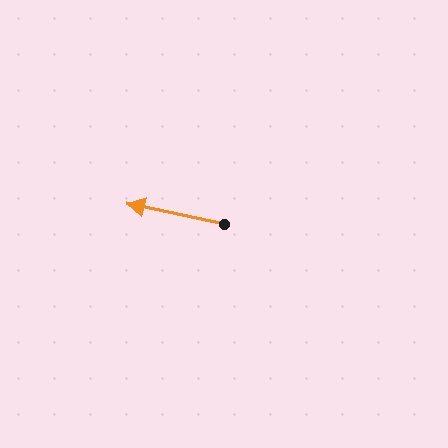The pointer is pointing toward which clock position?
Roughly 9 o'clock.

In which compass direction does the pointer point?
West.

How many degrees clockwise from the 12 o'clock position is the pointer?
Approximately 282 degrees.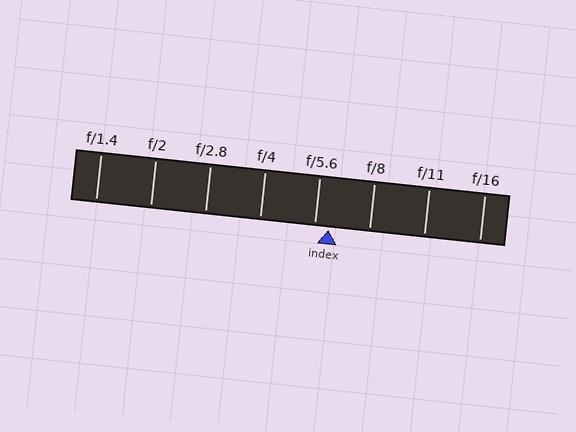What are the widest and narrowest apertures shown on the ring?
The widest aperture shown is f/1.4 and the narrowest is f/16.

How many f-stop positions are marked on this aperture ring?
There are 8 f-stop positions marked.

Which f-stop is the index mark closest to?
The index mark is closest to f/5.6.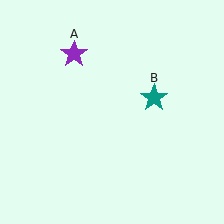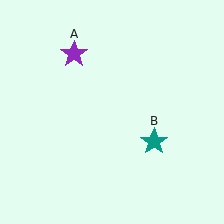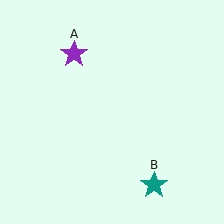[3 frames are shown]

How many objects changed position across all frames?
1 object changed position: teal star (object B).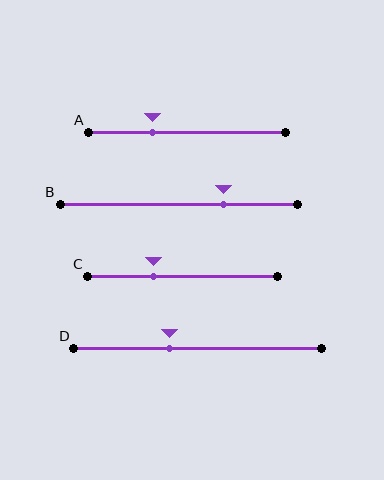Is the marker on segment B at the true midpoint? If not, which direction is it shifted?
No, the marker on segment B is shifted to the right by about 19% of the segment length.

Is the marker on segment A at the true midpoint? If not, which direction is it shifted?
No, the marker on segment A is shifted to the left by about 17% of the segment length.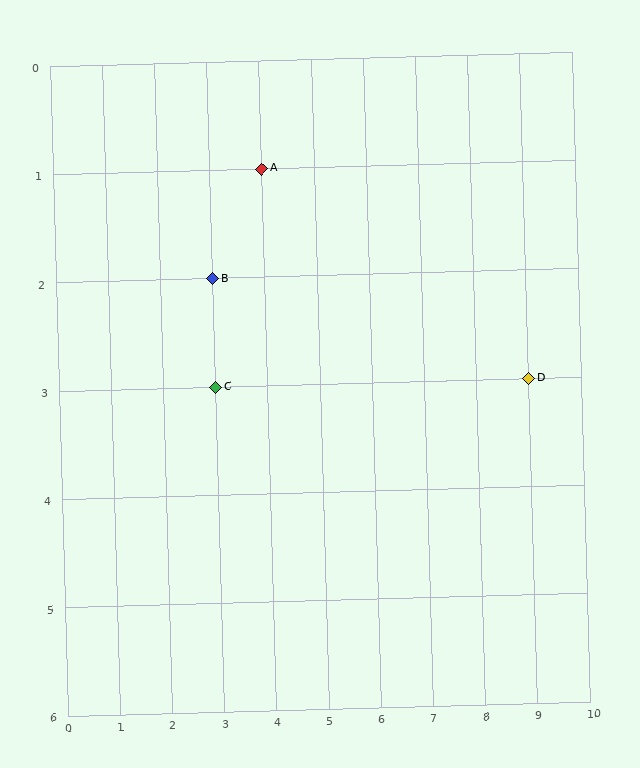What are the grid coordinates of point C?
Point C is at grid coordinates (3, 3).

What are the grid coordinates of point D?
Point D is at grid coordinates (9, 3).